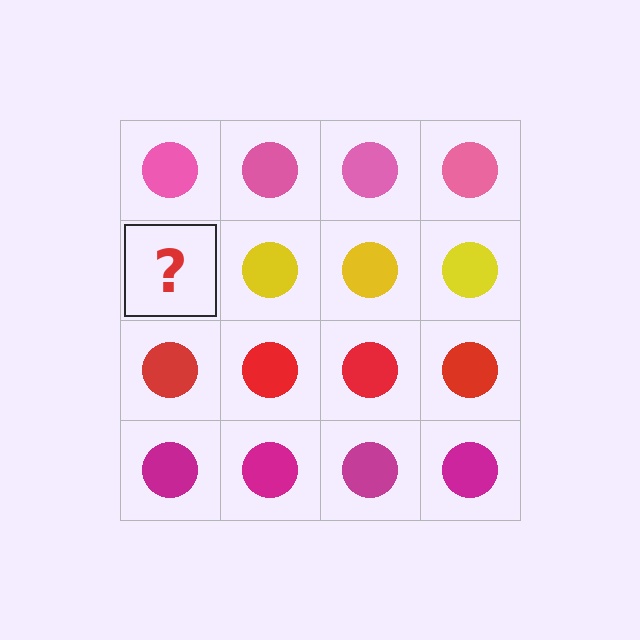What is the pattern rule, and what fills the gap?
The rule is that each row has a consistent color. The gap should be filled with a yellow circle.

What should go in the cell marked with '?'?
The missing cell should contain a yellow circle.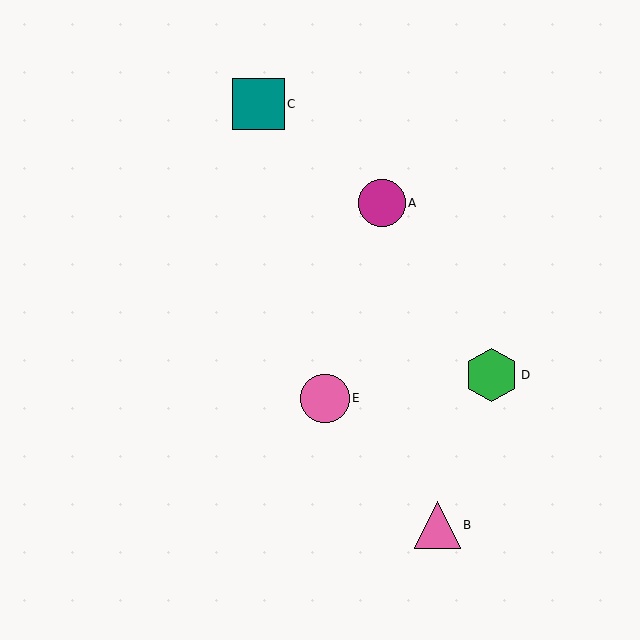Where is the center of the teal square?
The center of the teal square is at (258, 104).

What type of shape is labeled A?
Shape A is a magenta circle.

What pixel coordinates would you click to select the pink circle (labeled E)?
Click at (325, 398) to select the pink circle E.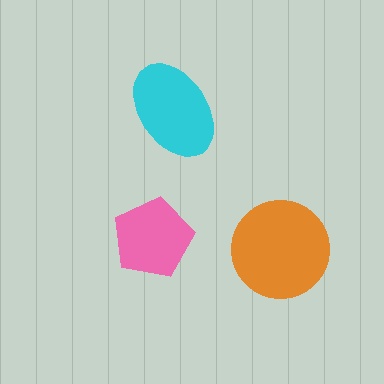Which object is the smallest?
The pink pentagon.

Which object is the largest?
The orange circle.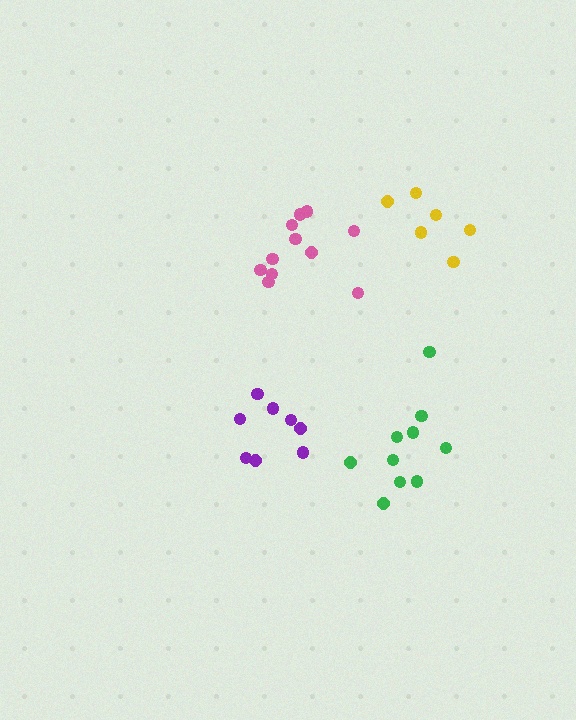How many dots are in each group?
Group 1: 11 dots, Group 2: 6 dots, Group 3: 8 dots, Group 4: 10 dots (35 total).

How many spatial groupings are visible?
There are 4 spatial groupings.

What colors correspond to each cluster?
The clusters are colored: pink, yellow, purple, green.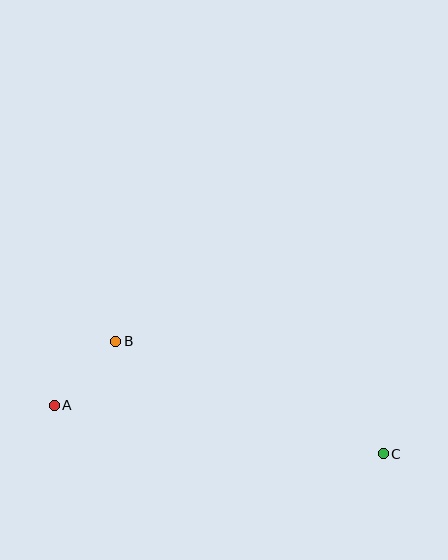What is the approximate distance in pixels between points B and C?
The distance between B and C is approximately 290 pixels.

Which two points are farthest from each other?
Points A and C are farthest from each other.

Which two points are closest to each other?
Points A and B are closest to each other.